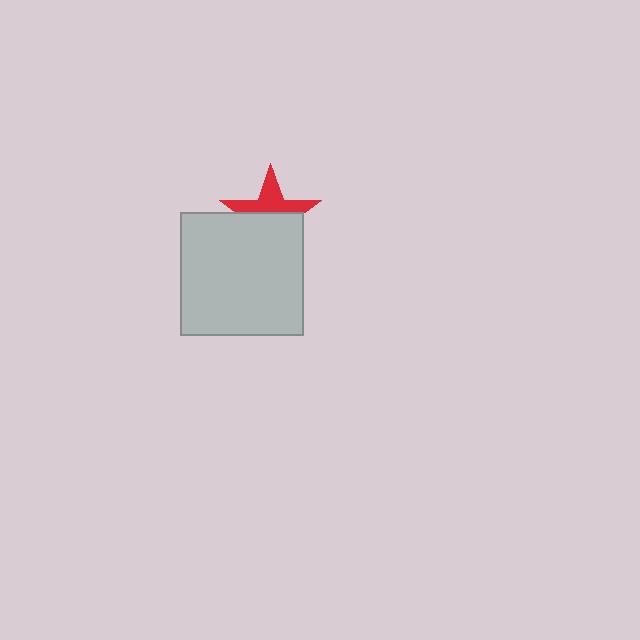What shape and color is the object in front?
The object in front is a light gray square.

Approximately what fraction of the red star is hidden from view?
Roughly 55% of the red star is hidden behind the light gray square.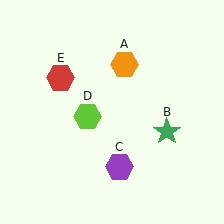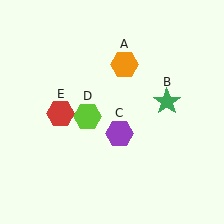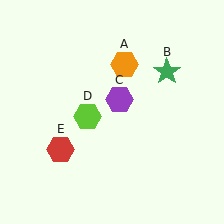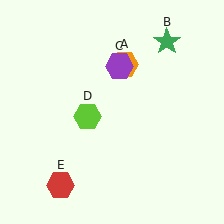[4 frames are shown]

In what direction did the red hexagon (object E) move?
The red hexagon (object E) moved down.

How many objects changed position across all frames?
3 objects changed position: green star (object B), purple hexagon (object C), red hexagon (object E).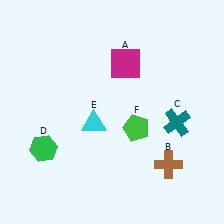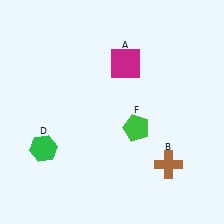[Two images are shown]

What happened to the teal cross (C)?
The teal cross (C) was removed in Image 2. It was in the bottom-right area of Image 1.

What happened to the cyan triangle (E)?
The cyan triangle (E) was removed in Image 2. It was in the bottom-left area of Image 1.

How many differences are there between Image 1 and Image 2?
There are 2 differences between the two images.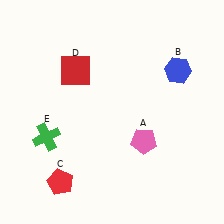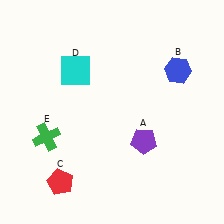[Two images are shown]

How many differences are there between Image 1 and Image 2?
There are 2 differences between the two images.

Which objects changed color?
A changed from pink to purple. D changed from red to cyan.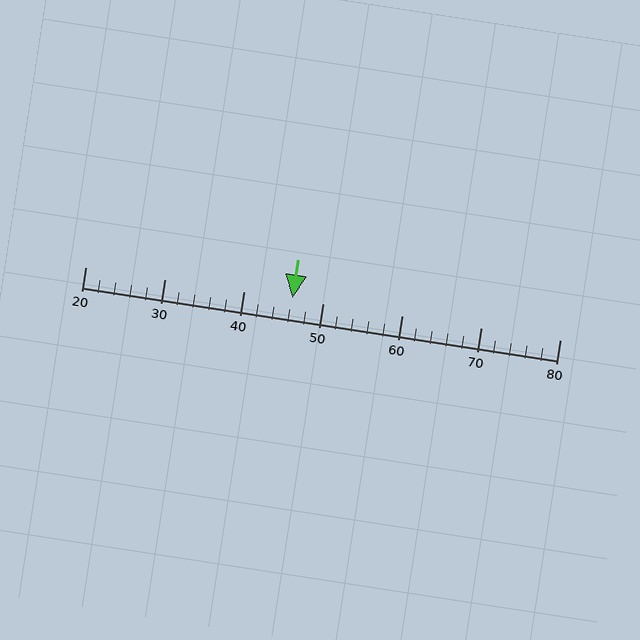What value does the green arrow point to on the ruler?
The green arrow points to approximately 46.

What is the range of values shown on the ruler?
The ruler shows values from 20 to 80.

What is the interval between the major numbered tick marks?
The major tick marks are spaced 10 units apart.